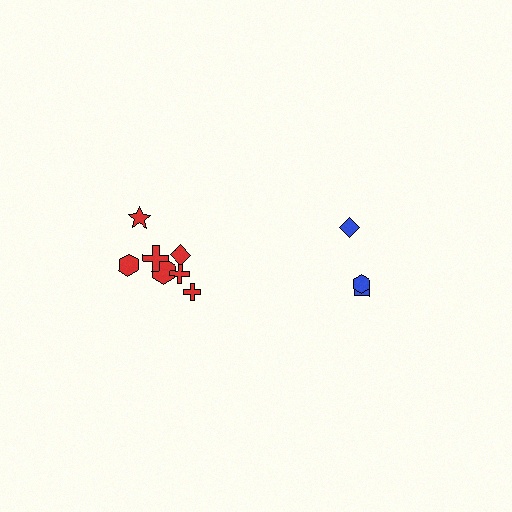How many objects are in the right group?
There are 3 objects.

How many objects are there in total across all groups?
There are 10 objects.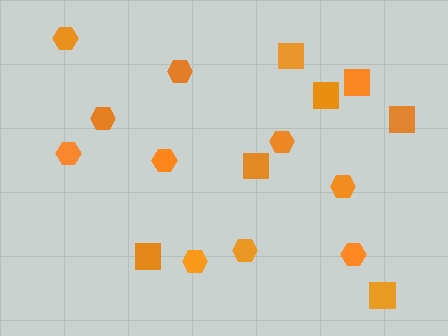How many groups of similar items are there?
There are 2 groups: one group of hexagons (10) and one group of squares (7).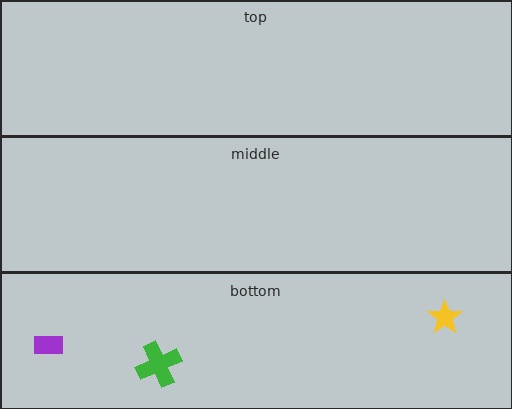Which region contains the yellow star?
The bottom region.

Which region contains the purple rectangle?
The bottom region.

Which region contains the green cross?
The bottom region.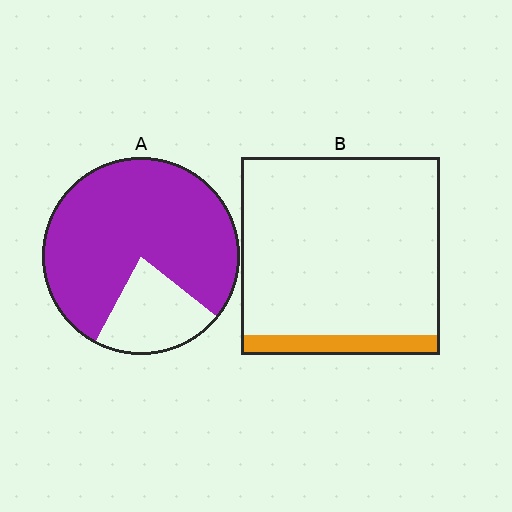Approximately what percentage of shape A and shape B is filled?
A is approximately 80% and B is approximately 10%.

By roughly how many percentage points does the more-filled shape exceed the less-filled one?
By roughly 70 percentage points (A over B).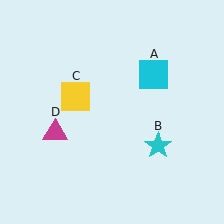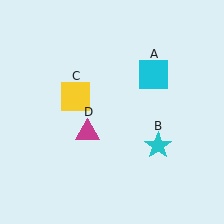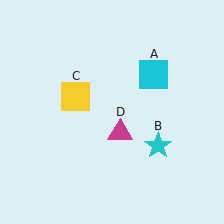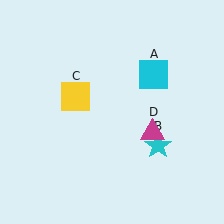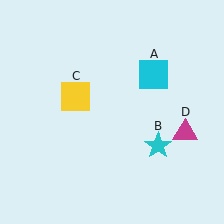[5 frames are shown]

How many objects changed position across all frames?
1 object changed position: magenta triangle (object D).